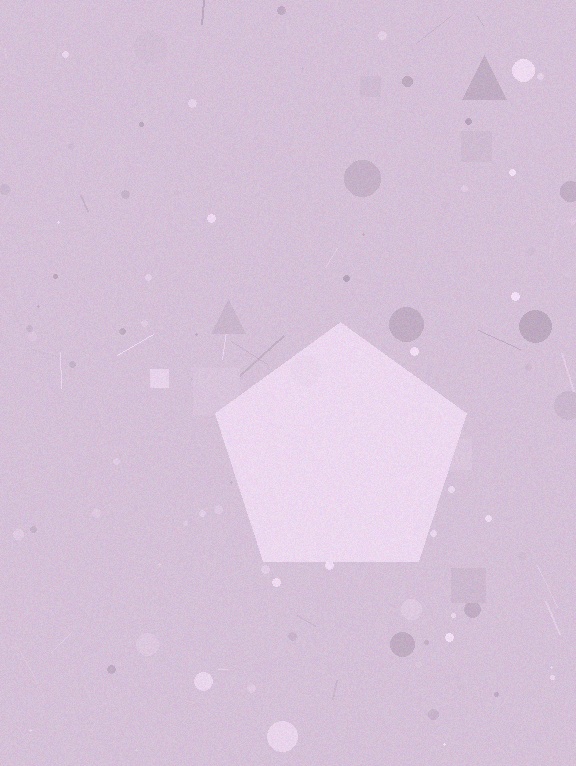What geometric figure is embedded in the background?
A pentagon is embedded in the background.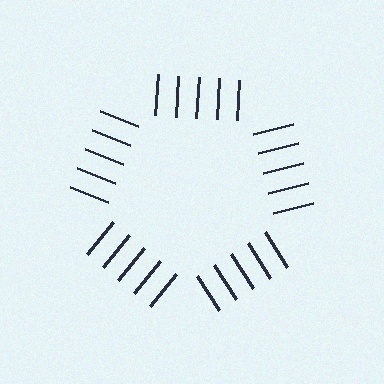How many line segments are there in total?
25 — 5 along each of the 5 edges.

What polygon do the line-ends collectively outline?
An illusory pentagon — the line segments terminate on its edges but no continuous stroke is drawn.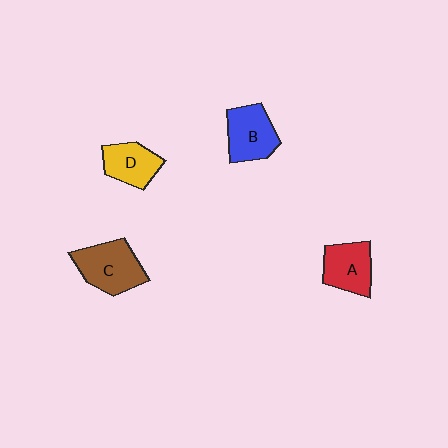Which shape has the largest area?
Shape C (brown).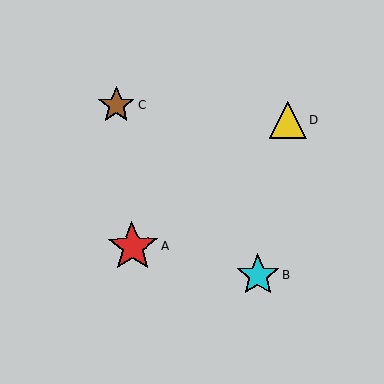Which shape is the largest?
The red star (labeled A) is the largest.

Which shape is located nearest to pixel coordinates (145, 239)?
The red star (labeled A) at (133, 247) is nearest to that location.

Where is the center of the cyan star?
The center of the cyan star is at (258, 276).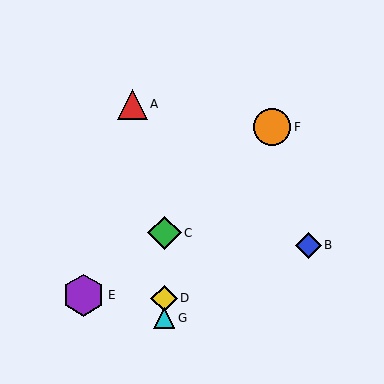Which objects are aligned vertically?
Objects C, D, G are aligned vertically.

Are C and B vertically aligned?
No, C is at x≈164 and B is at x≈308.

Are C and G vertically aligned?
Yes, both are at x≈164.